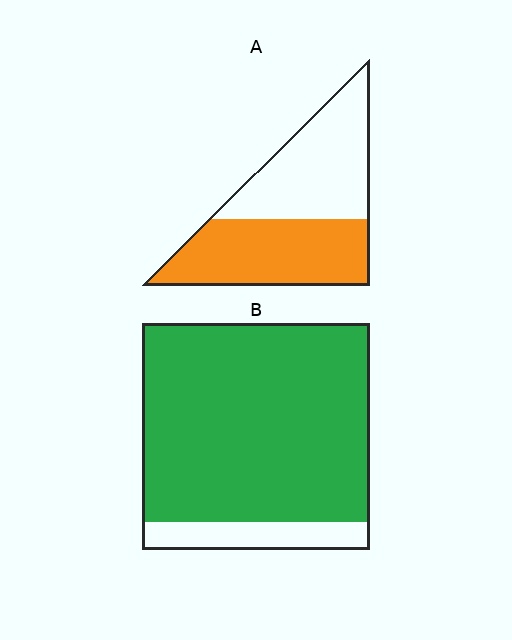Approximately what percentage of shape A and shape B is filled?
A is approximately 50% and B is approximately 90%.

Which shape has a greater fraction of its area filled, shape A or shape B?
Shape B.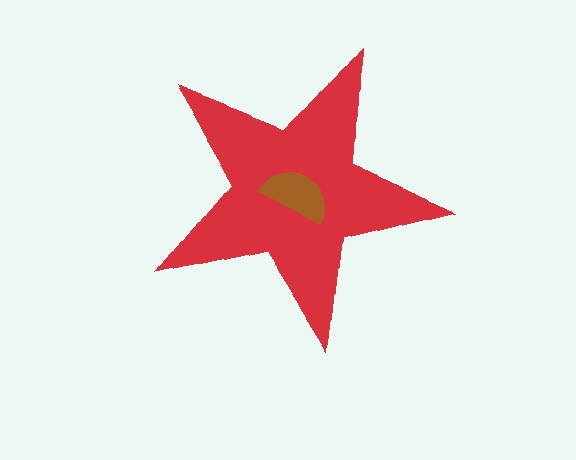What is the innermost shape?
The brown semicircle.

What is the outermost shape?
The red star.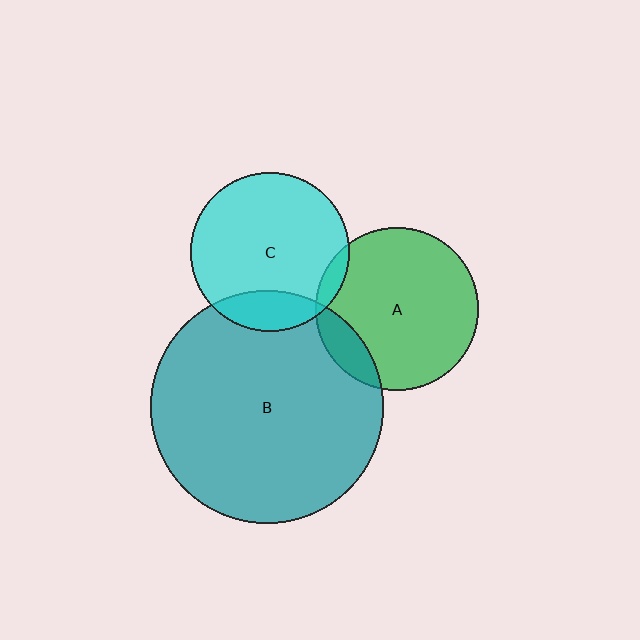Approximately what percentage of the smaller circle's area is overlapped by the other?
Approximately 15%.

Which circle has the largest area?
Circle B (teal).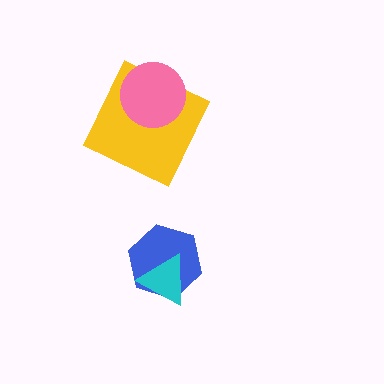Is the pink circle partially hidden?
No, no other shape covers it.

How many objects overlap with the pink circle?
1 object overlaps with the pink circle.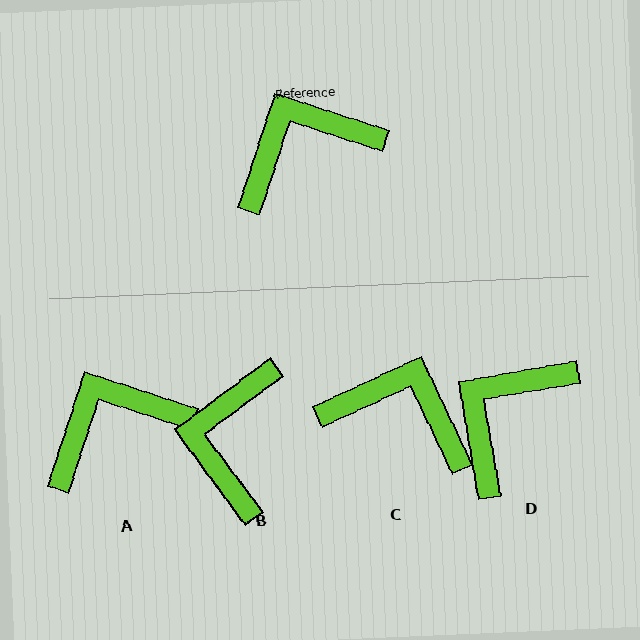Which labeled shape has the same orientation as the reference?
A.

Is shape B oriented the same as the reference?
No, it is off by about 55 degrees.